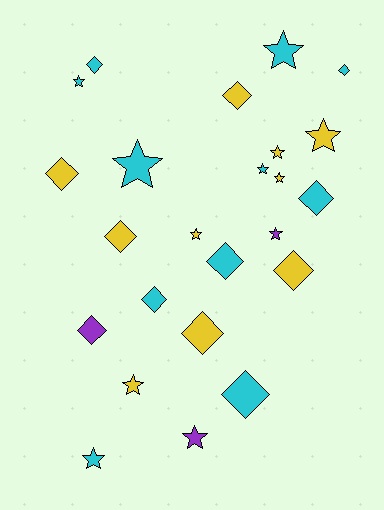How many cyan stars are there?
There are 5 cyan stars.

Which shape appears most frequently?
Diamond, with 12 objects.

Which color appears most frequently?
Cyan, with 11 objects.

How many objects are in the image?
There are 24 objects.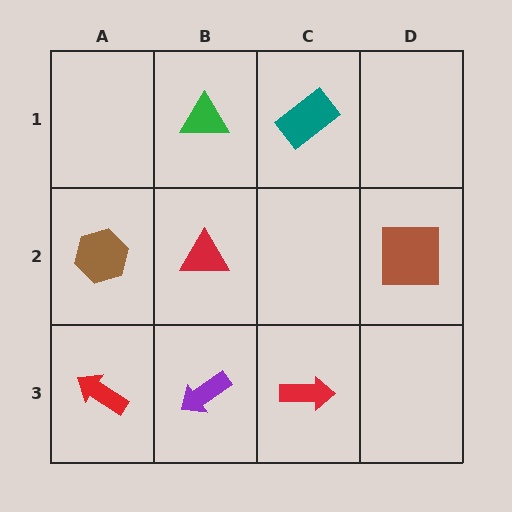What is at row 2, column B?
A red triangle.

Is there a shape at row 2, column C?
No, that cell is empty.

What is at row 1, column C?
A teal rectangle.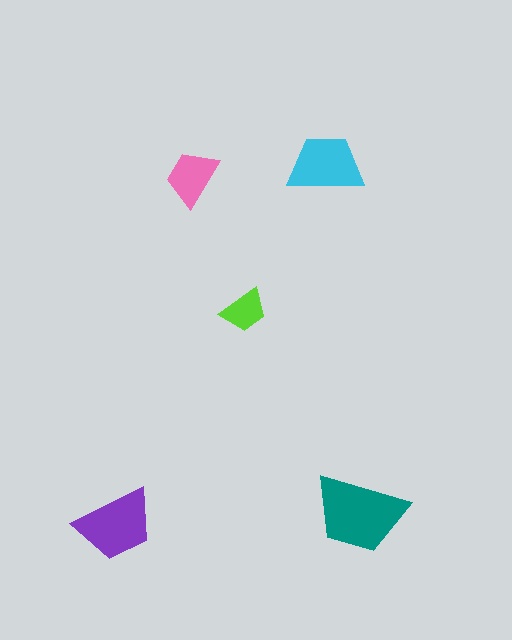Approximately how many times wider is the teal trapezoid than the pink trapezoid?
About 1.5 times wider.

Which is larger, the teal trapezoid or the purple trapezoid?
The teal one.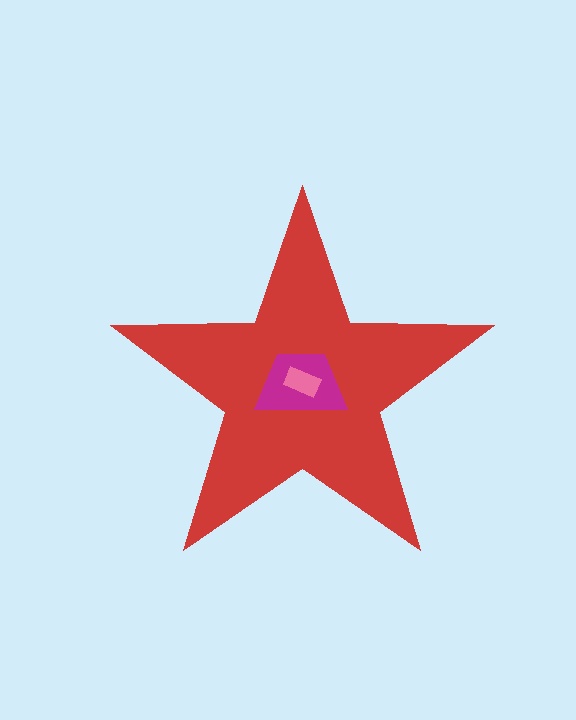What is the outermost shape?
The red star.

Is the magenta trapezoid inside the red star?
Yes.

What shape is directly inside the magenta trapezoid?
The pink rectangle.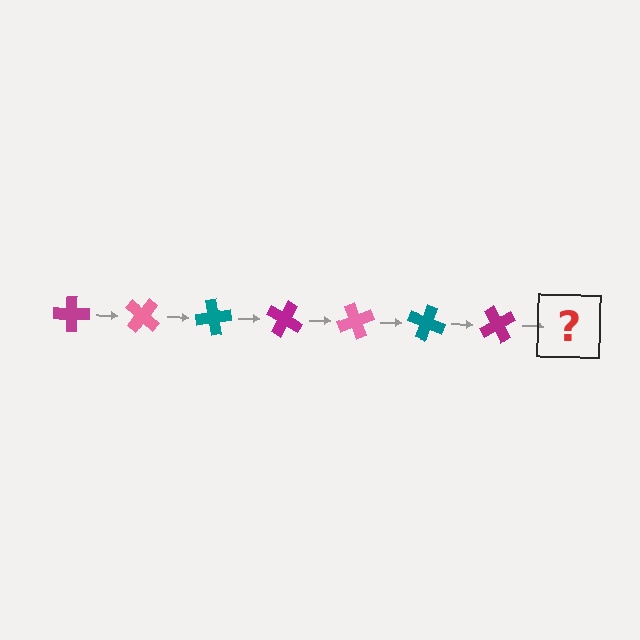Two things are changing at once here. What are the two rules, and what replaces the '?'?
The two rules are that it rotates 40 degrees each step and the color cycles through magenta, pink, and teal. The '?' should be a pink cross, rotated 280 degrees from the start.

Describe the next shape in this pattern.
It should be a pink cross, rotated 280 degrees from the start.